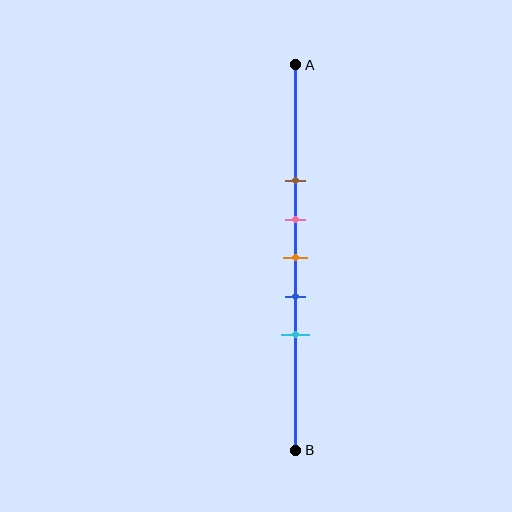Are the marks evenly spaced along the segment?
Yes, the marks are approximately evenly spaced.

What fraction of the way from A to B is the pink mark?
The pink mark is approximately 40% (0.4) of the way from A to B.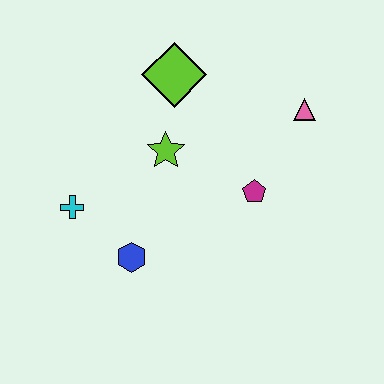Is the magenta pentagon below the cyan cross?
No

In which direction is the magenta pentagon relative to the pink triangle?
The magenta pentagon is below the pink triangle.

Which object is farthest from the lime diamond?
The blue hexagon is farthest from the lime diamond.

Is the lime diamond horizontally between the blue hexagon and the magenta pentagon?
Yes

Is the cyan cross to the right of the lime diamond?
No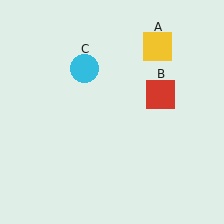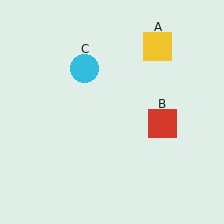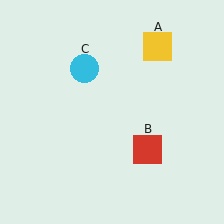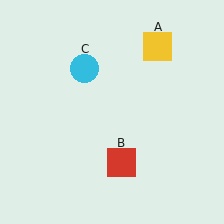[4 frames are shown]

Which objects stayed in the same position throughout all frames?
Yellow square (object A) and cyan circle (object C) remained stationary.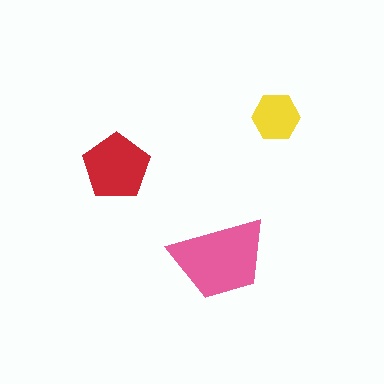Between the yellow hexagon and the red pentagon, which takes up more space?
The red pentagon.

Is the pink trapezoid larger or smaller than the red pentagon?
Larger.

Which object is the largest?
The pink trapezoid.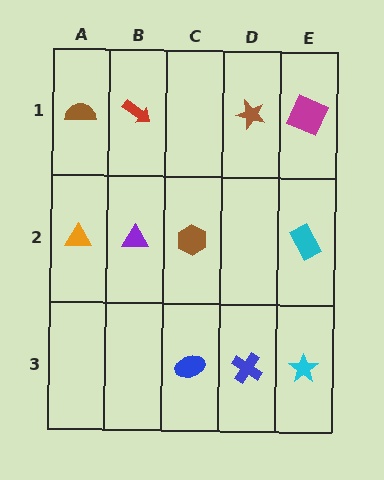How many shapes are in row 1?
4 shapes.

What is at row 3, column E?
A cyan star.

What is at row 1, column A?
A brown semicircle.